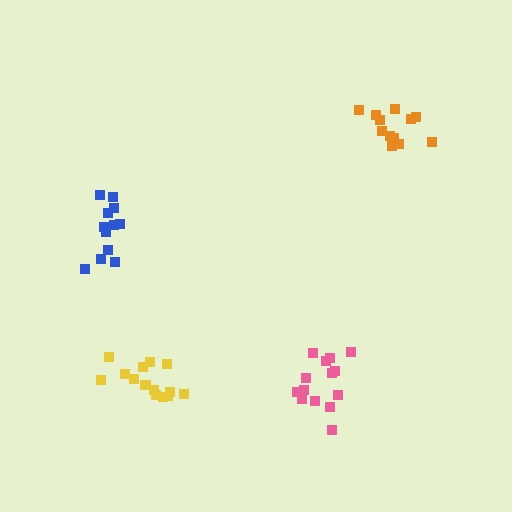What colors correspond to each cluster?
The clusters are colored: yellow, orange, pink, blue.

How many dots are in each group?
Group 1: 15 dots, Group 2: 12 dots, Group 3: 14 dots, Group 4: 12 dots (53 total).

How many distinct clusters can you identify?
There are 4 distinct clusters.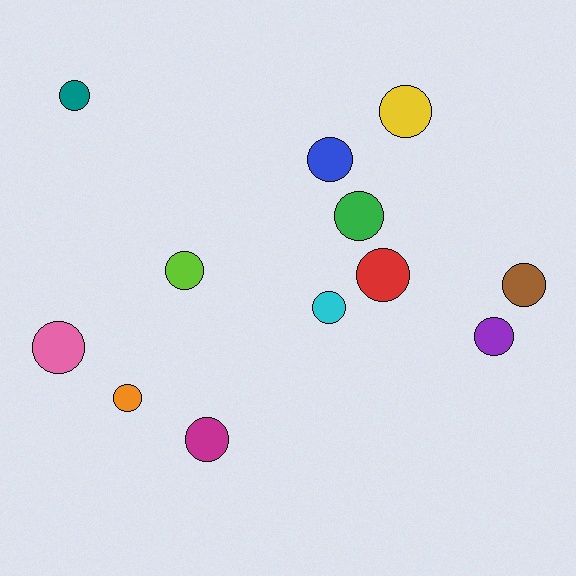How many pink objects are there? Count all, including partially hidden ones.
There is 1 pink object.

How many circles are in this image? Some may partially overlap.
There are 12 circles.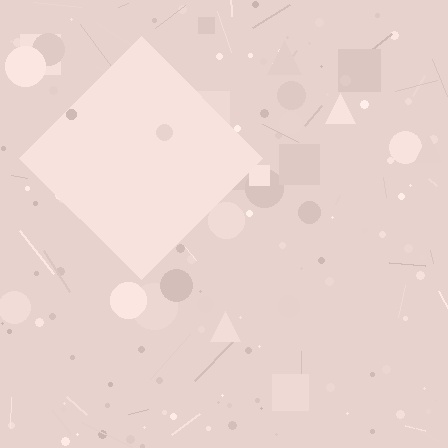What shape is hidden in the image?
A diamond is hidden in the image.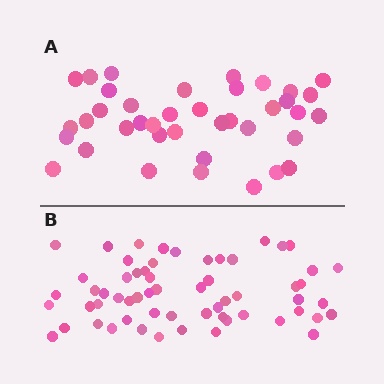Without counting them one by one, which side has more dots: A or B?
Region B (the bottom region) has more dots.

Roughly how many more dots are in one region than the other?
Region B has approximately 20 more dots than region A.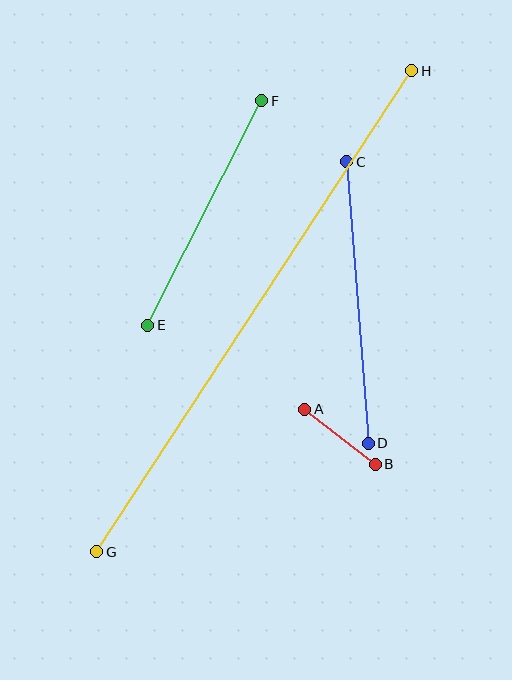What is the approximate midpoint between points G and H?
The midpoint is at approximately (254, 311) pixels.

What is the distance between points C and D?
The distance is approximately 283 pixels.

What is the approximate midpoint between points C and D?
The midpoint is at approximately (357, 302) pixels.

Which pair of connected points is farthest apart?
Points G and H are farthest apart.